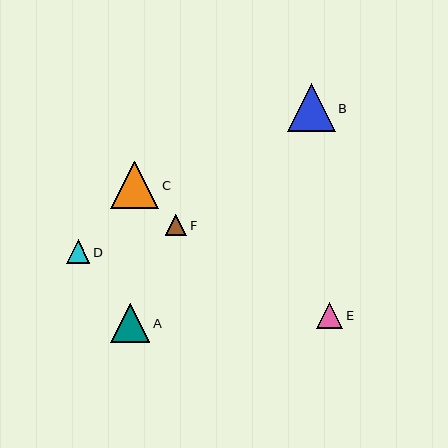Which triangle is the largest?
Triangle B is the largest with a size of approximately 48 pixels.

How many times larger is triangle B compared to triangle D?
Triangle B is approximately 2.1 times the size of triangle D.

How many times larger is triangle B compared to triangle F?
Triangle B is approximately 2.2 times the size of triangle F.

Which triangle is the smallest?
Triangle F is the smallest with a size of approximately 22 pixels.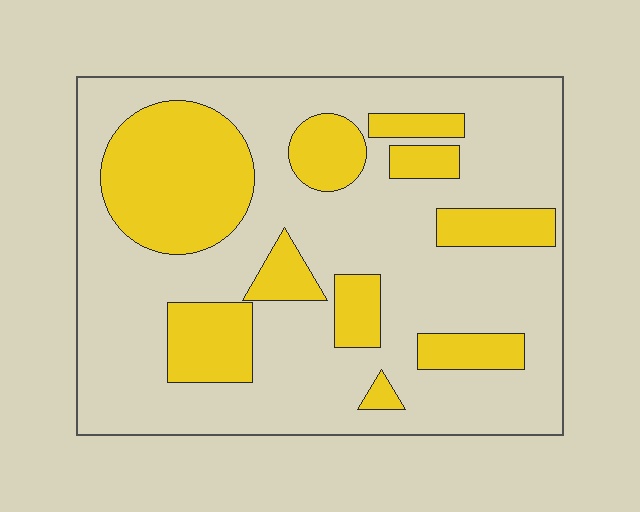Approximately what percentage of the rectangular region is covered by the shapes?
Approximately 30%.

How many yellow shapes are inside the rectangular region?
10.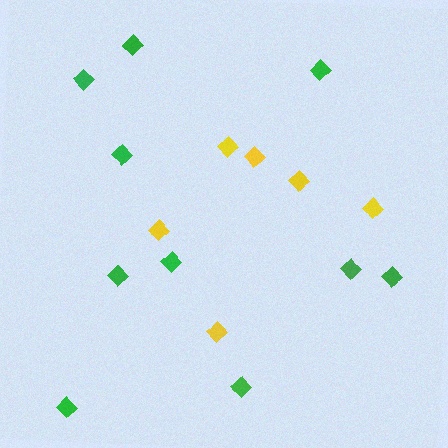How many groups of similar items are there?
There are 2 groups: one group of yellow diamonds (6) and one group of green diamonds (10).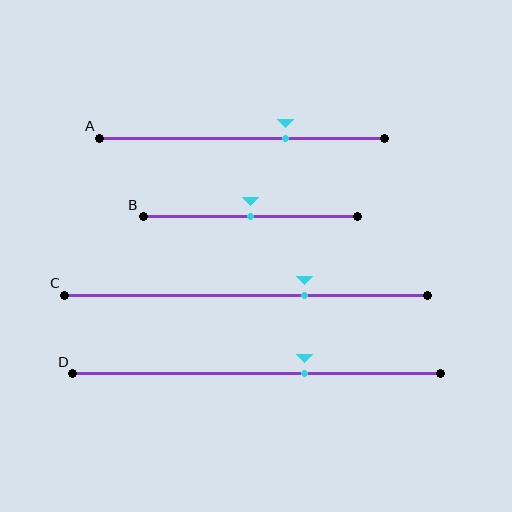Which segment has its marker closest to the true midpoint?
Segment B has its marker closest to the true midpoint.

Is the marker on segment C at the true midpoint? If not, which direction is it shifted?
No, the marker on segment C is shifted to the right by about 16% of the segment length.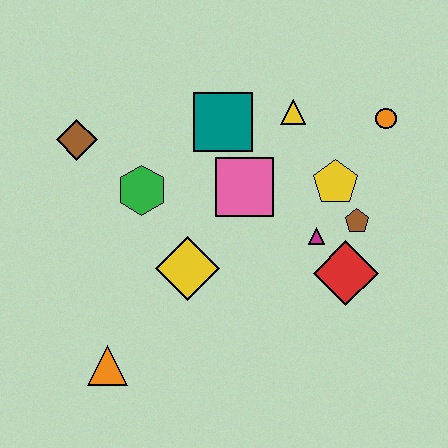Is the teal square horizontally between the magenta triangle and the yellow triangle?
No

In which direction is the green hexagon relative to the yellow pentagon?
The green hexagon is to the left of the yellow pentagon.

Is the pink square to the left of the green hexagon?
No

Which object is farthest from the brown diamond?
The orange circle is farthest from the brown diamond.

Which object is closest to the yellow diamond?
The green hexagon is closest to the yellow diamond.